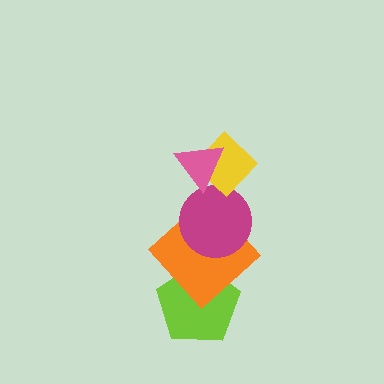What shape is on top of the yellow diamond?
The pink triangle is on top of the yellow diamond.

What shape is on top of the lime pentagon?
The orange diamond is on top of the lime pentagon.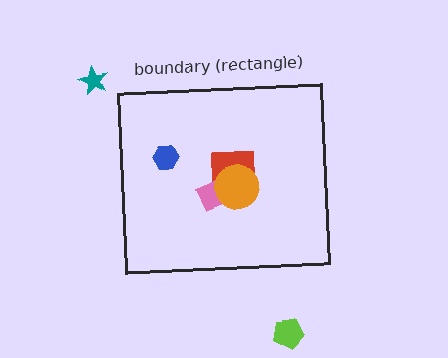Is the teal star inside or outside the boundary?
Outside.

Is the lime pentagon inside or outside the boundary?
Outside.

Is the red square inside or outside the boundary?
Inside.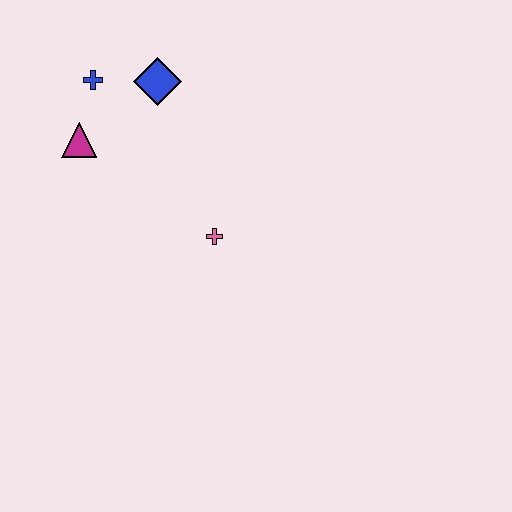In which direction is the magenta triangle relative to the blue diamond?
The magenta triangle is to the left of the blue diamond.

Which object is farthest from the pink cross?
The blue cross is farthest from the pink cross.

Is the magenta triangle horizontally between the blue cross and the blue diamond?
No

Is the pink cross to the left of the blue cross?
No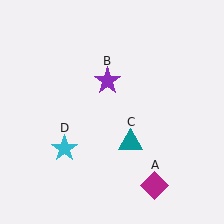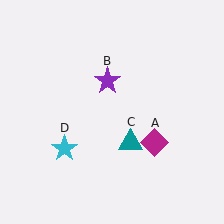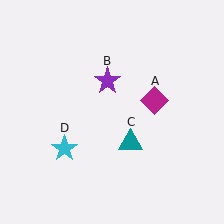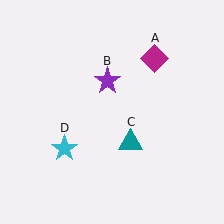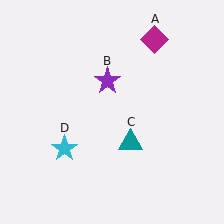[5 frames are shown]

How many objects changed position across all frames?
1 object changed position: magenta diamond (object A).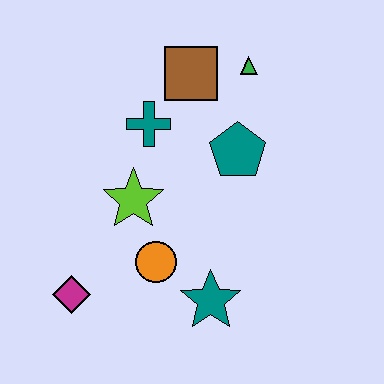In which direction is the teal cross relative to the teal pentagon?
The teal cross is to the left of the teal pentagon.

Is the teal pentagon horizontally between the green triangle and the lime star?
Yes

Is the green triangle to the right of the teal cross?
Yes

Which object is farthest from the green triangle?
The magenta diamond is farthest from the green triangle.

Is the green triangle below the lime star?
No